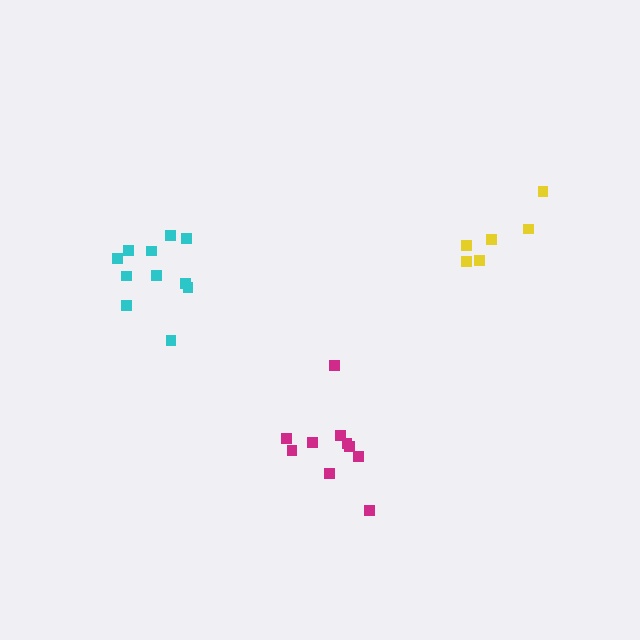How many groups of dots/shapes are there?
There are 3 groups.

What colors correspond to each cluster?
The clusters are colored: magenta, cyan, yellow.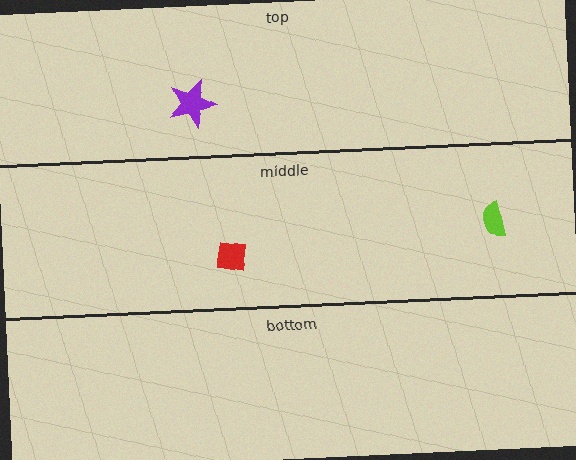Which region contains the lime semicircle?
The middle region.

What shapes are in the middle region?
The lime semicircle, the red square.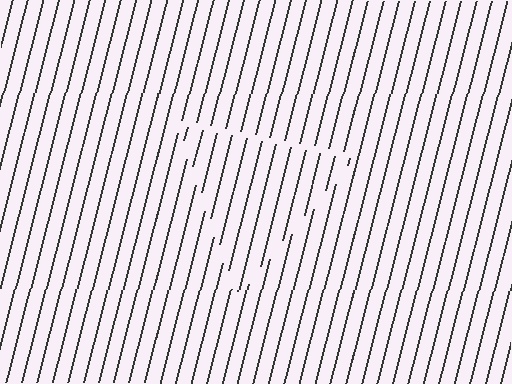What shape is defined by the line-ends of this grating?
An illusory triangle. The interior of the shape contains the same grating, shifted by half a period — the contour is defined by the phase discontinuity where line-ends from the inner and outer gratings abut.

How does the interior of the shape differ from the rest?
The interior of the shape contains the same grating, shifted by half a period — the contour is defined by the phase discontinuity where line-ends from the inner and outer gratings abut.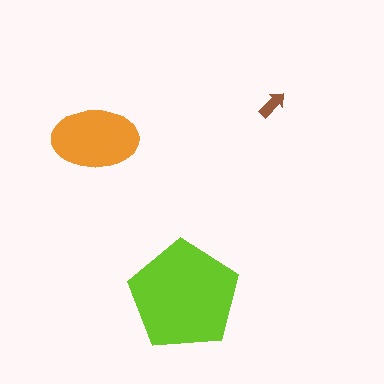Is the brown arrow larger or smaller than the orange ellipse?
Smaller.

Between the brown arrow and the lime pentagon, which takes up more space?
The lime pentagon.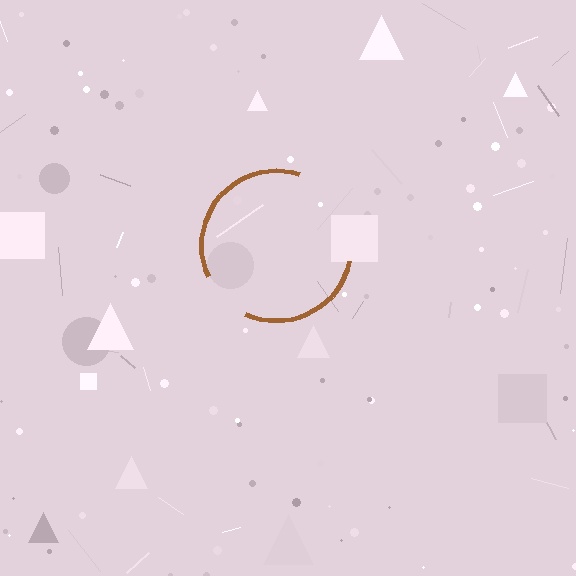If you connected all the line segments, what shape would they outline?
They would outline a circle.